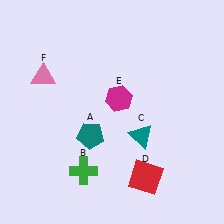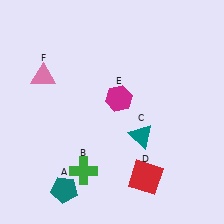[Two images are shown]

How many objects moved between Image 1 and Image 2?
1 object moved between the two images.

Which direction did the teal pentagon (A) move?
The teal pentagon (A) moved down.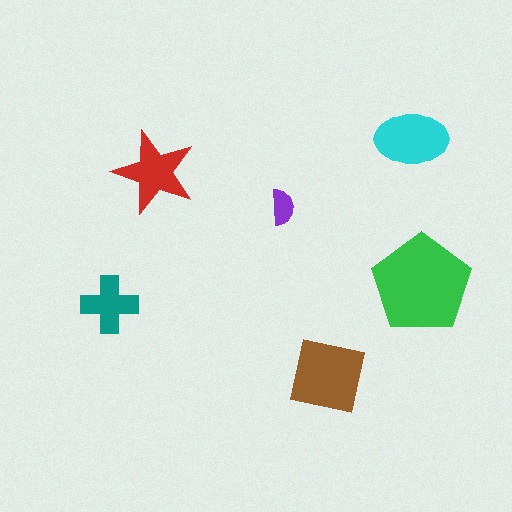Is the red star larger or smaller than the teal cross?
Larger.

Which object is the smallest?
The purple semicircle.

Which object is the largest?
The green pentagon.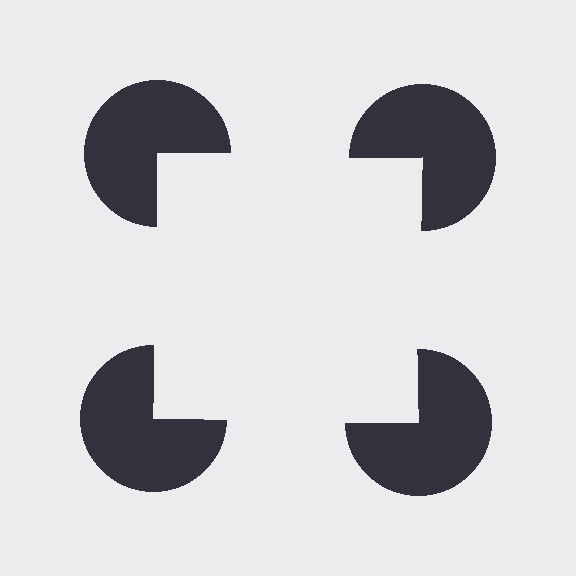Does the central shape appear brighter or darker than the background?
It typically appears slightly brighter than the background, even though no actual brightness change is drawn.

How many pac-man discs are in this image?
There are 4 — one at each vertex of the illusory square.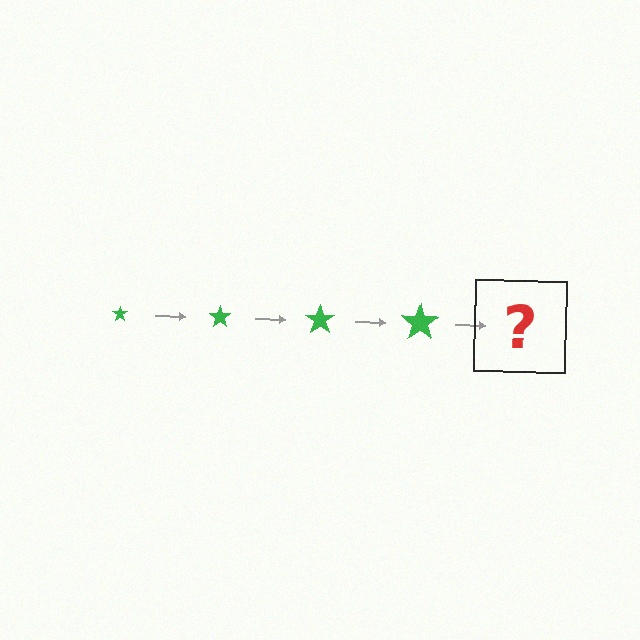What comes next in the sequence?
The next element should be a green star, larger than the previous one.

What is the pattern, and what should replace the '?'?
The pattern is that the star gets progressively larger each step. The '?' should be a green star, larger than the previous one.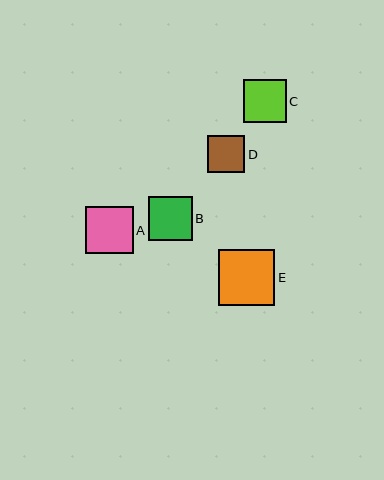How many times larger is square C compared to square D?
Square C is approximately 1.2 times the size of square D.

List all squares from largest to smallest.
From largest to smallest: E, A, B, C, D.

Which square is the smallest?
Square D is the smallest with a size of approximately 37 pixels.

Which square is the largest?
Square E is the largest with a size of approximately 56 pixels.